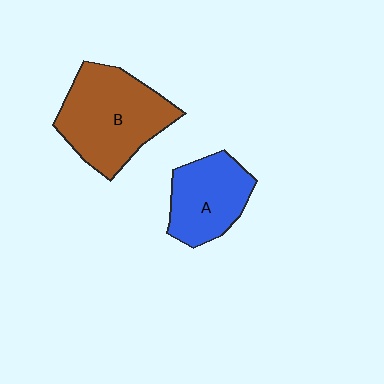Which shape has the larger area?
Shape B (brown).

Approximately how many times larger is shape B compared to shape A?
Approximately 1.5 times.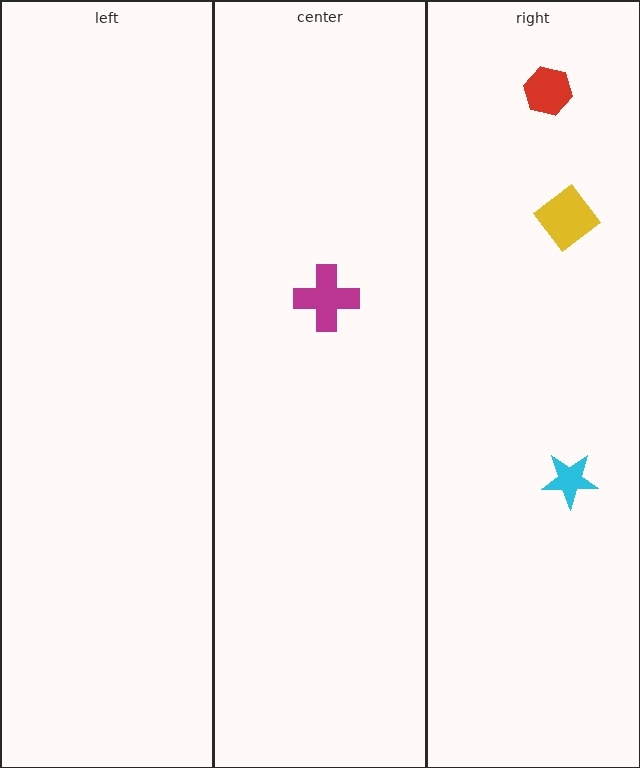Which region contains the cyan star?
The right region.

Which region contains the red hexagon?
The right region.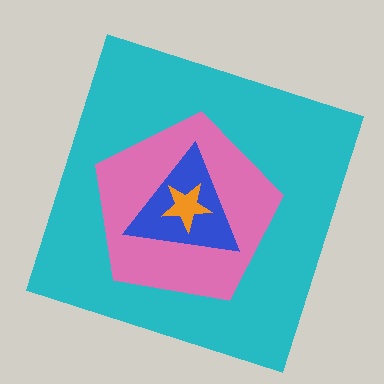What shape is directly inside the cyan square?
The pink pentagon.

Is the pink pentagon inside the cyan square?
Yes.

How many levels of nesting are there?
4.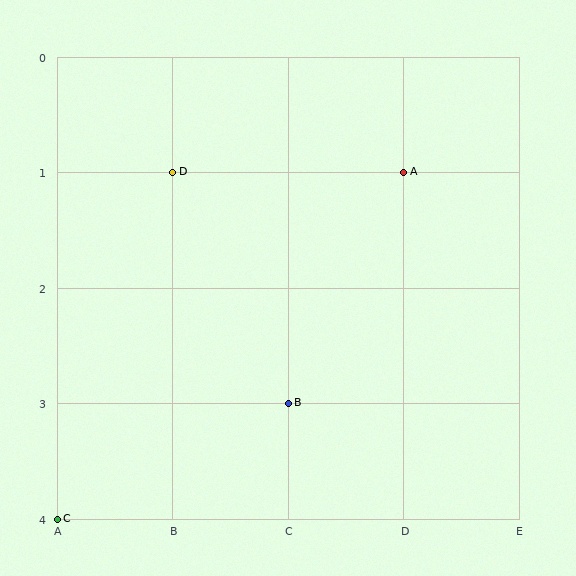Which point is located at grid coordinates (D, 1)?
Point A is at (D, 1).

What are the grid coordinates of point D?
Point D is at grid coordinates (B, 1).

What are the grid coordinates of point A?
Point A is at grid coordinates (D, 1).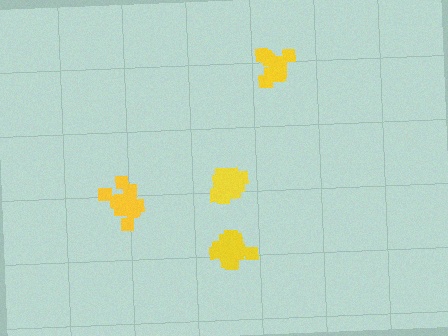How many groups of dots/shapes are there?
There are 4 groups.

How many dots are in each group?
Group 1: 18 dots, Group 2: 19 dots, Group 3: 13 dots, Group 4: 13 dots (63 total).